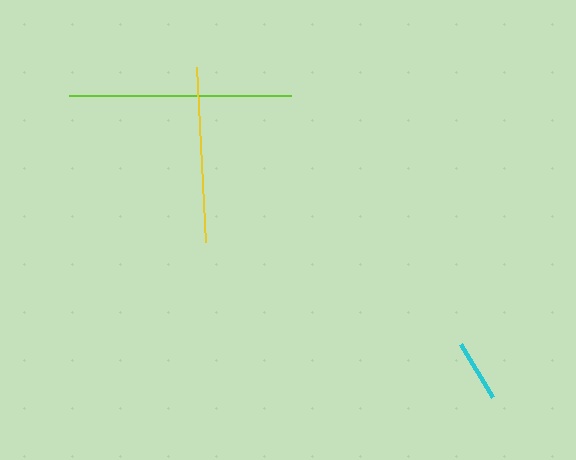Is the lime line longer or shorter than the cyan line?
The lime line is longer than the cyan line.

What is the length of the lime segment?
The lime segment is approximately 222 pixels long.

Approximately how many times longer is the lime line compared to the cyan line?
The lime line is approximately 3.6 times the length of the cyan line.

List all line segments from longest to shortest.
From longest to shortest: lime, yellow, cyan.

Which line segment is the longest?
The lime line is the longest at approximately 222 pixels.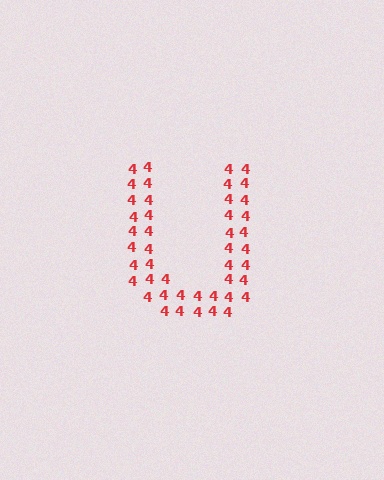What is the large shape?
The large shape is the letter U.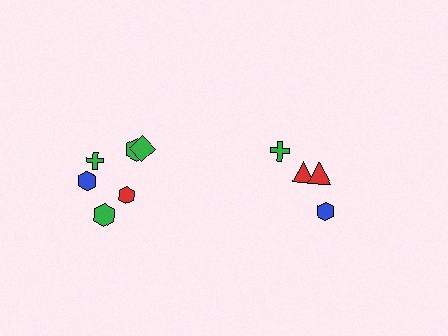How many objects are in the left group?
There are 6 objects.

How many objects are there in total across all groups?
There are 10 objects.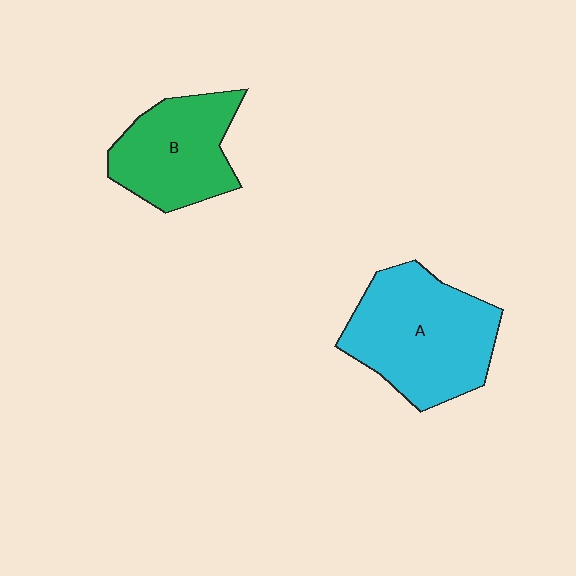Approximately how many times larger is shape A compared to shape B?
Approximately 1.4 times.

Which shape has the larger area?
Shape A (cyan).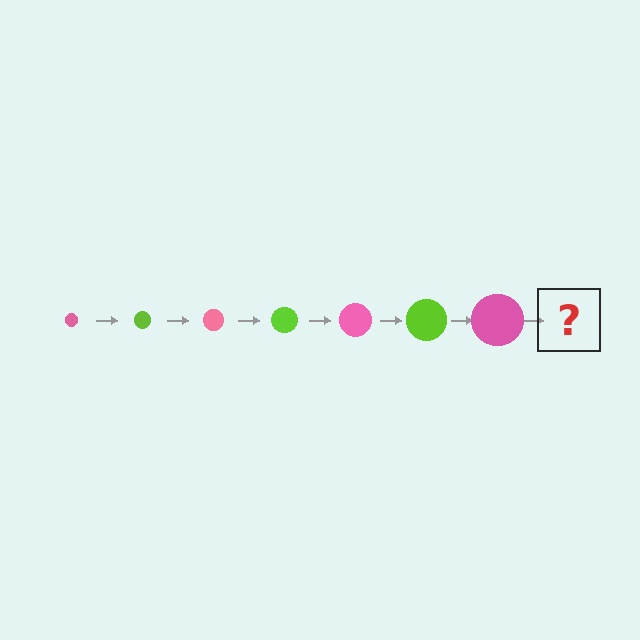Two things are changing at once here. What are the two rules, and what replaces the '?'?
The two rules are that the circle grows larger each step and the color cycles through pink and lime. The '?' should be a lime circle, larger than the previous one.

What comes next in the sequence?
The next element should be a lime circle, larger than the previous one.